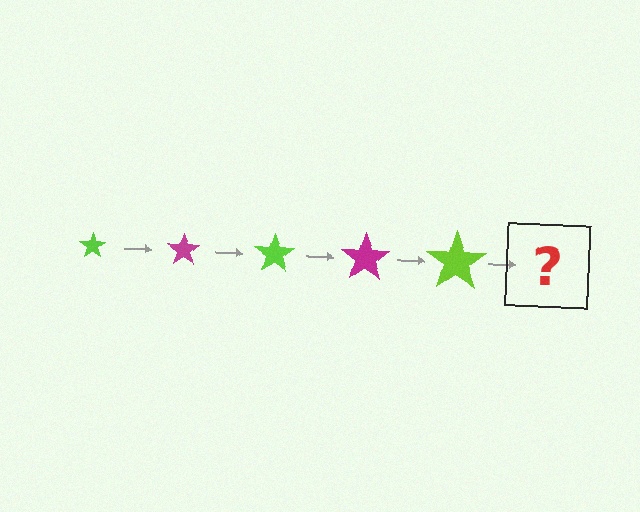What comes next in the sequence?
The next element should be a magenta star, larger than the previous one.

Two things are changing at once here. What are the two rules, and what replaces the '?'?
The two rules are that the star grows larger each step and the color cycles through lime and magenta. The '?' should be a magenta star, larger than the previous one.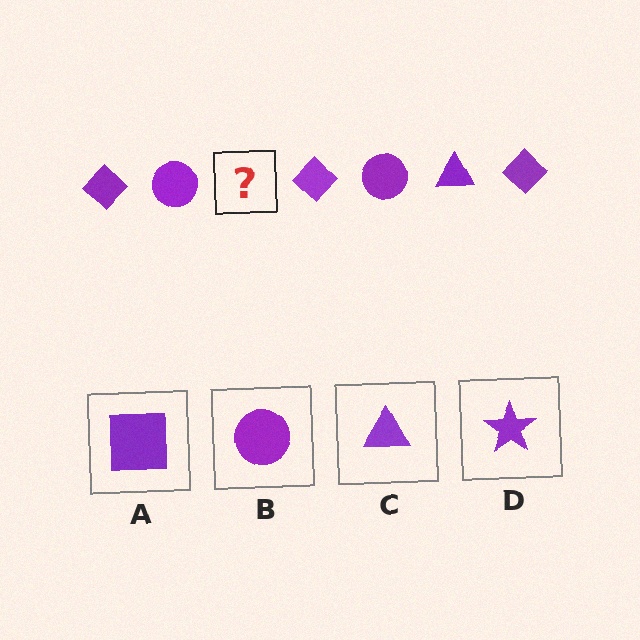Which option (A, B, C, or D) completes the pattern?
C.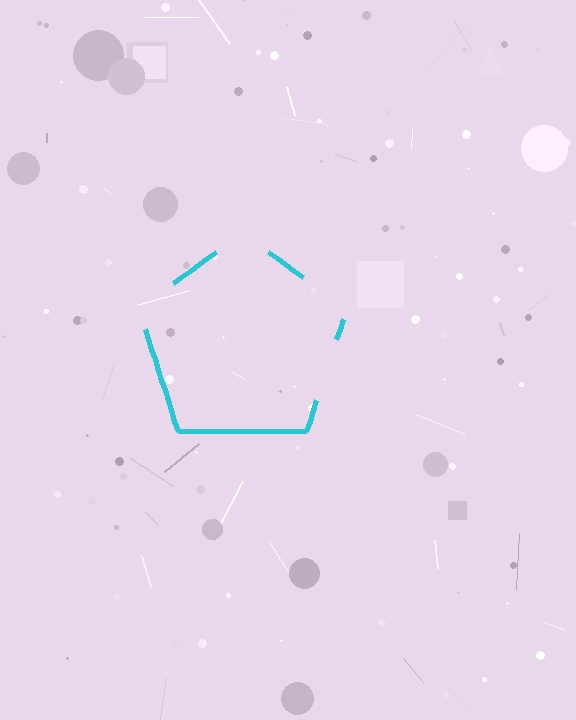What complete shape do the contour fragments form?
The contour fragments form a pentagon.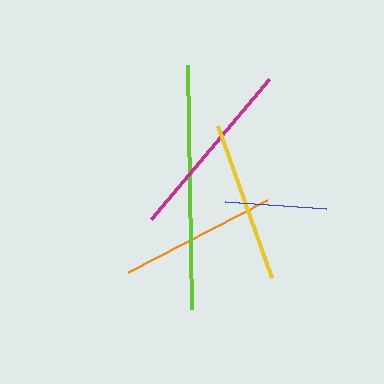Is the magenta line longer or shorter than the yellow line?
The magenta line is longer than the yellow line.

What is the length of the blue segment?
The blue segment is approximately 101 pixels long.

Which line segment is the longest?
The lime line is the longest at approximately 244 pixels.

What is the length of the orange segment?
The orange segment is approximately 156 pixels long.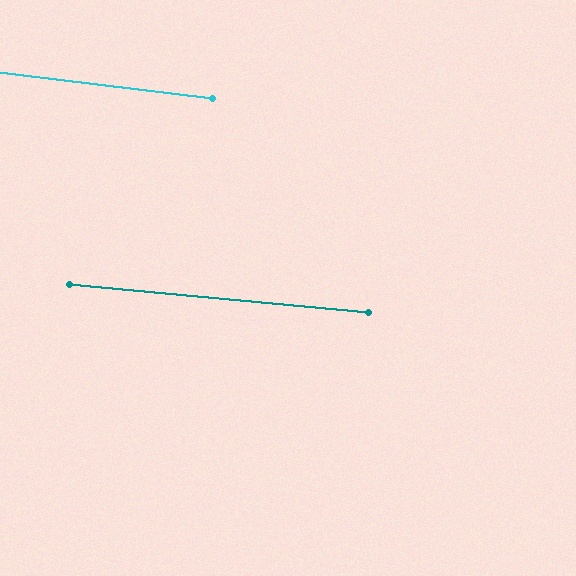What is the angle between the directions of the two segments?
Approximately 2 degrees.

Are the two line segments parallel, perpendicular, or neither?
Parallel — their directions differ by only 1.6°.